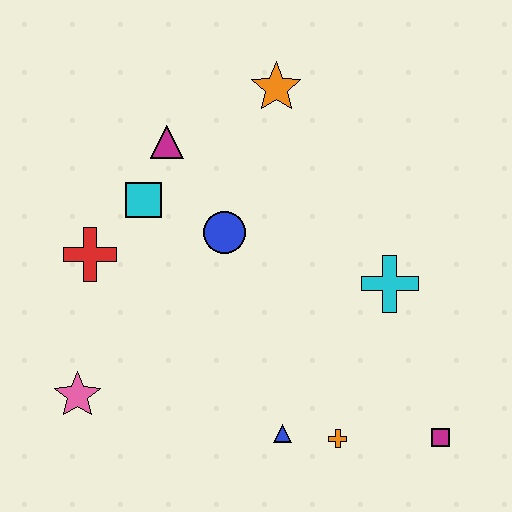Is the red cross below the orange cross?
No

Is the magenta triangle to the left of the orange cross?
Yes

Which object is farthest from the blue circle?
The magenta square is farthest from the blue circle.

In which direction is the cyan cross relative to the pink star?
The cyan cross is to the right of the pink star.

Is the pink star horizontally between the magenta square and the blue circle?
No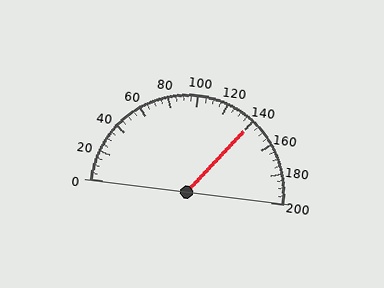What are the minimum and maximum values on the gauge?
The gauge ranges from 0 to 200.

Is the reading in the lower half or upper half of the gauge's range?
The reading is in the upper half of the range (0 to 200).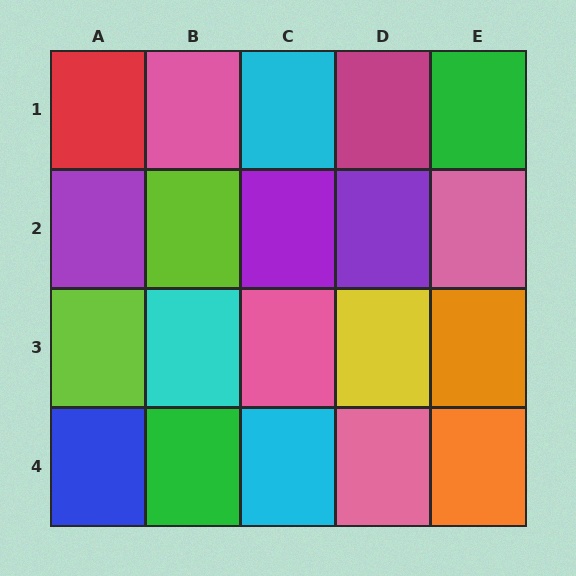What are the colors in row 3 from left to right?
Lime, cyan, pink, yellow, orange.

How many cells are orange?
2 cells are orange.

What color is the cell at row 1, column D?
Magenta.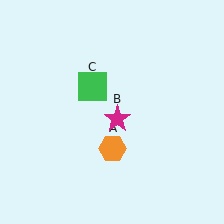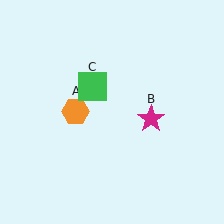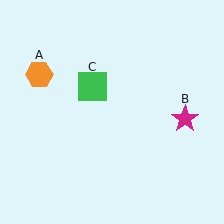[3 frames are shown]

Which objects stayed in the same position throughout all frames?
Green square (object C) remained stationary.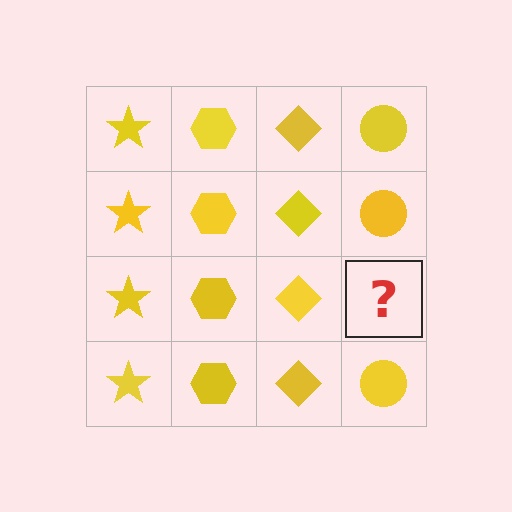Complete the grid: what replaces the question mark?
The question mark should be replaced with a yellow circle.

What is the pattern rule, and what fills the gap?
The rule is that each column has a consistent shape. The gap should be filled with a yellow circle.